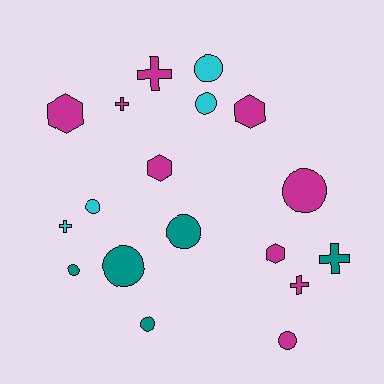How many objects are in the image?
There are 18 objects.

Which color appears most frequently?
Magenta, with 9 objects.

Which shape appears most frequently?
Circle, with 9 objects.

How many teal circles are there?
There are 4 teal circles.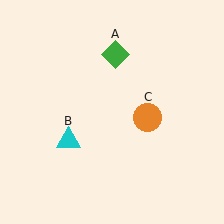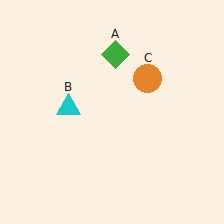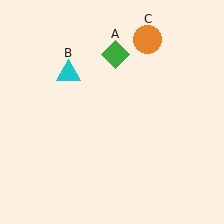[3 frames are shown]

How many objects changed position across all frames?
2 objects changed position: cyan triangle (object B), orange circle (object C).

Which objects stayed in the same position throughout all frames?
Green diamond (object A) remained stationary.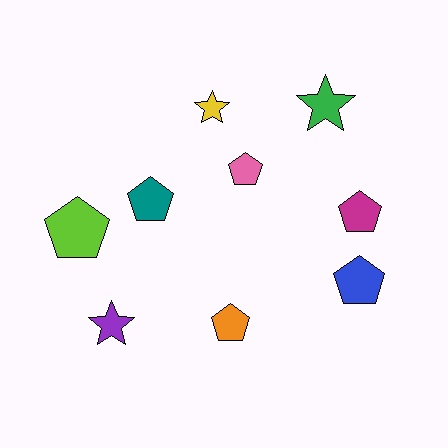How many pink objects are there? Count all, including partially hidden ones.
There is 1 pink object.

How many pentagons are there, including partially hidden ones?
There are 6 pentagons.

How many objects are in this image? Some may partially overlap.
There are 9 objects.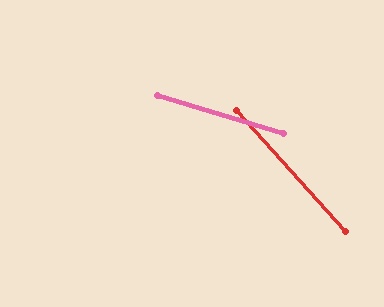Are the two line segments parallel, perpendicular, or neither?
Neither parallel nor perpendicular — they differ by about 31°.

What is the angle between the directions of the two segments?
Approximately 31 degrees.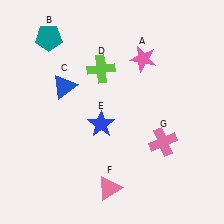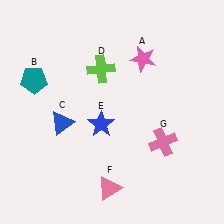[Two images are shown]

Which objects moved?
The objects that moved are: the teal pentagon (B), the blue triangle (C).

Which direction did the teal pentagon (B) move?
The teal pentagon (B) moved down.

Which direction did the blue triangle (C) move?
The blue triangle (C) moved down.